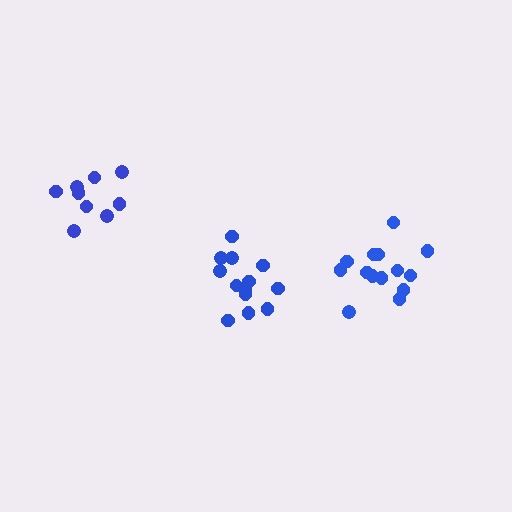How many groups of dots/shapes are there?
There are 3 groups.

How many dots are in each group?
Group 1: 9 dots, Group 2: 14 dots, Group 3: 13 dots (36 total).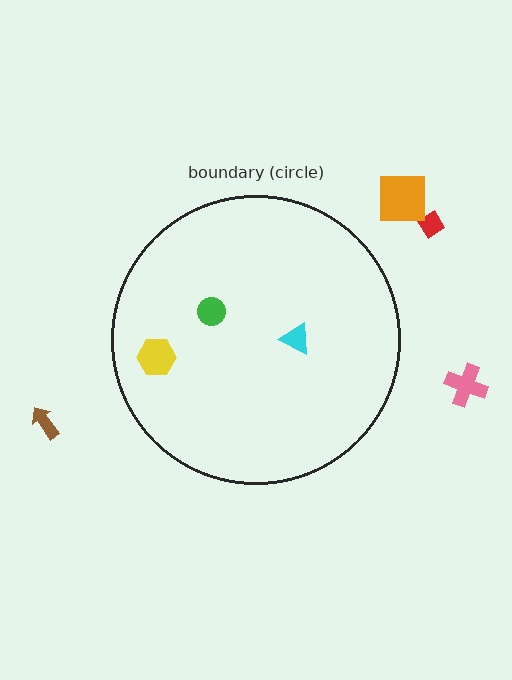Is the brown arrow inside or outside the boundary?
Outside.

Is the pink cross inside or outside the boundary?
Outside.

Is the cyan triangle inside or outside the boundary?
Inside.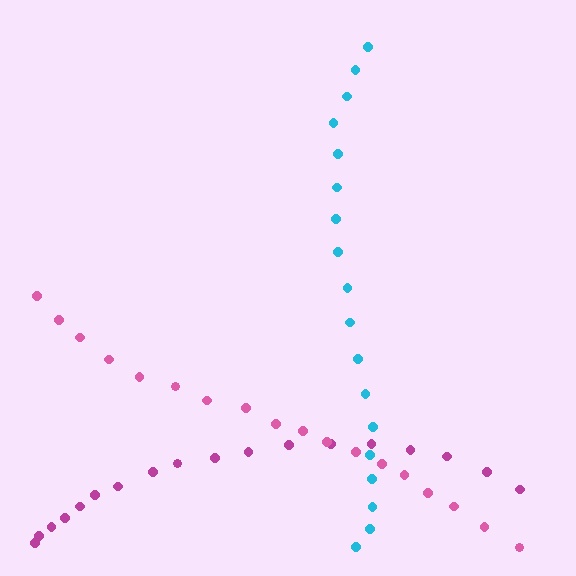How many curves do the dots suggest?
There are 3 distinct paths.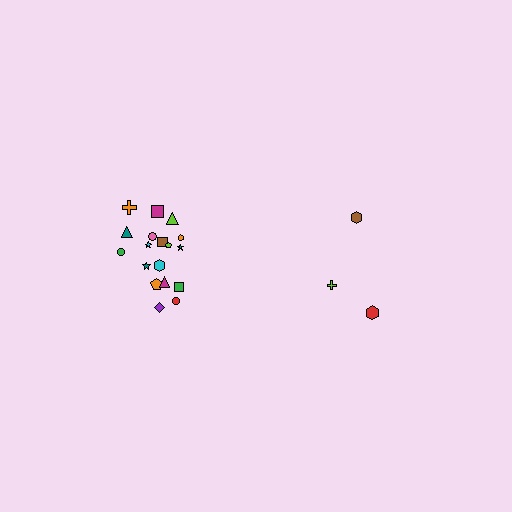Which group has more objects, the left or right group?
The left group.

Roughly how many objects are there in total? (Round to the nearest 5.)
Roughly 20 objects in total.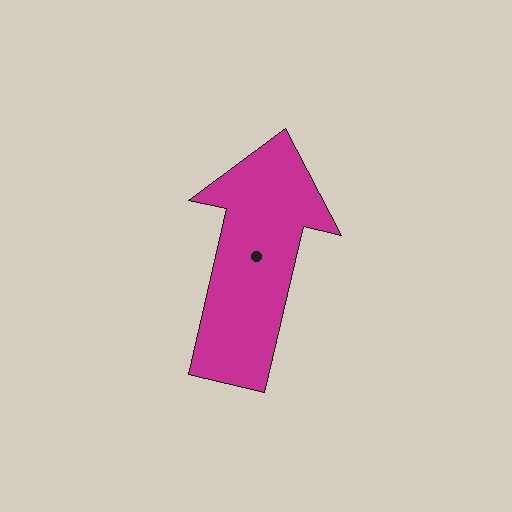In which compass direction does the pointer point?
North.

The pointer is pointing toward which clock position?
Roughly 12 o'clock.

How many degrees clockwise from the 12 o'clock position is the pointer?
Approximately 13 degrees.